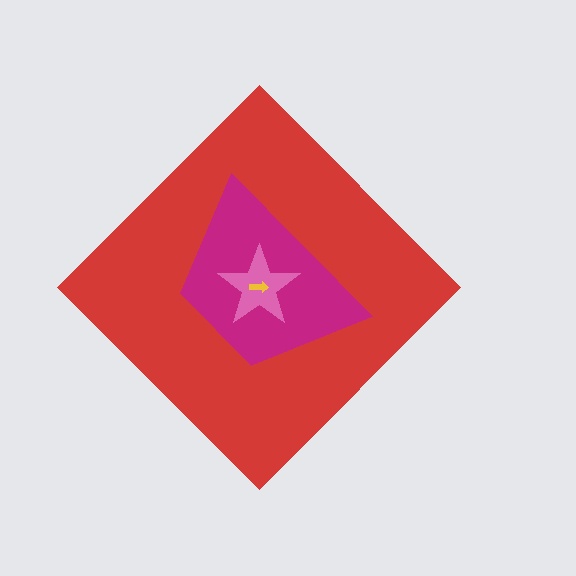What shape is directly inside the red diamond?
The magenta trapezoid.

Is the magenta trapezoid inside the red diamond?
Yes.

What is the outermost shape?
The red diamond.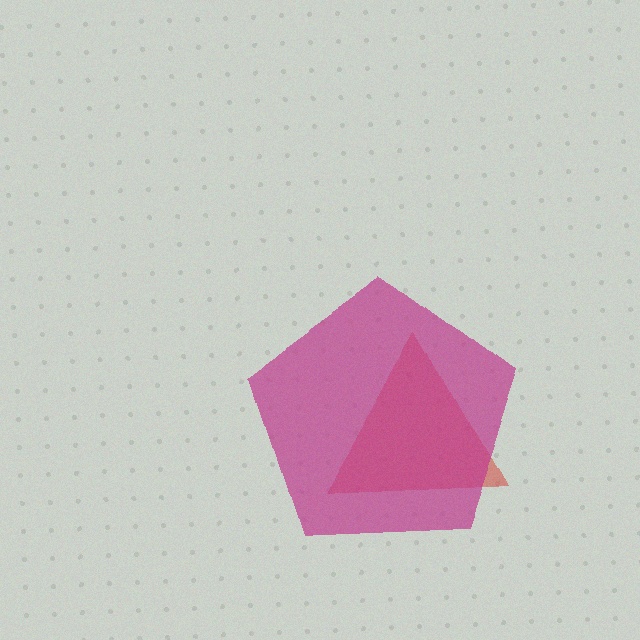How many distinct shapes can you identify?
There are 2 distinct shapes: a red triangle, a magenta pentagon.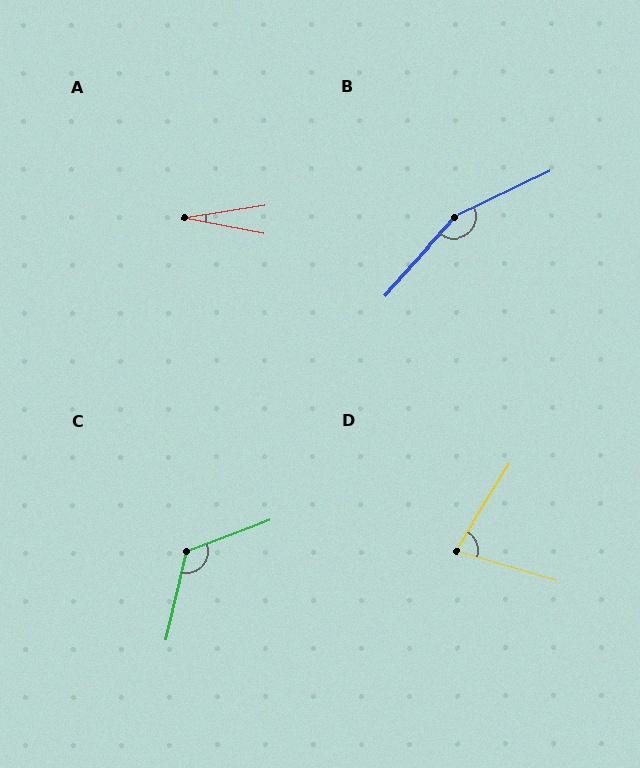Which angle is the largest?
B, at approximately 157 degrees.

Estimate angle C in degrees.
Approximately 124 degrees.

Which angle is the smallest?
A, at approximately 20 degrees.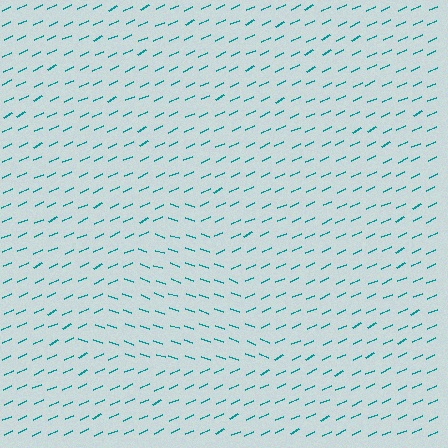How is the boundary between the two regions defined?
The boundary is defined purely by a change in line orientation (approximately 45 degrees difference). All lines are the same color and thickness.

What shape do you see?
I see a triangle.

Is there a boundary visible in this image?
Yes, there is a texture boundary formed by a change in line orientation.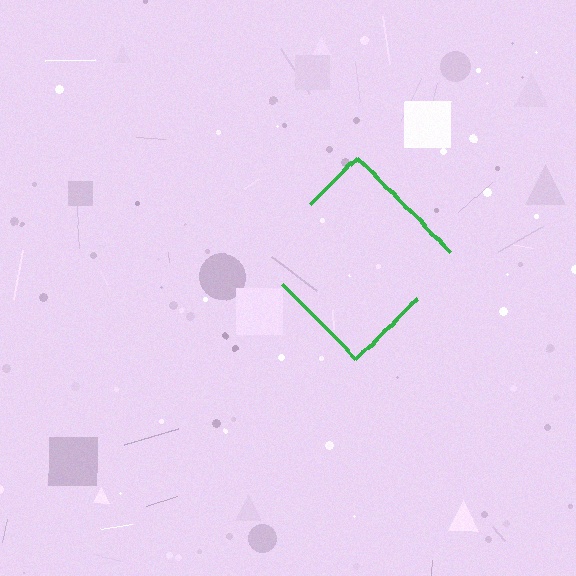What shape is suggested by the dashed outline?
The dashed outline suggests a diamond.